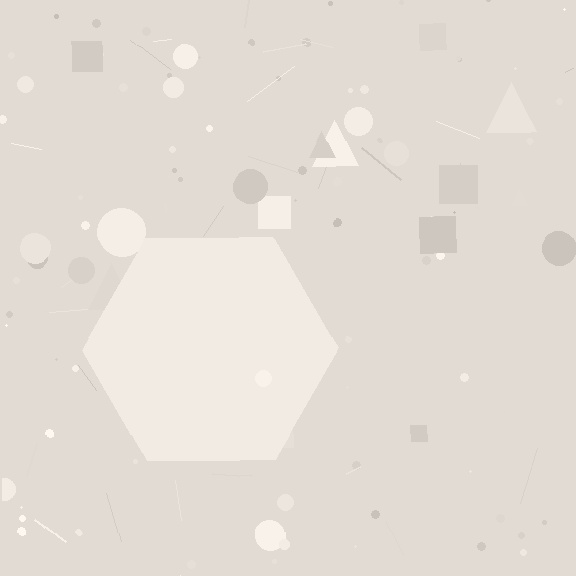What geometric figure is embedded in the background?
A hexagon is embedded in the background.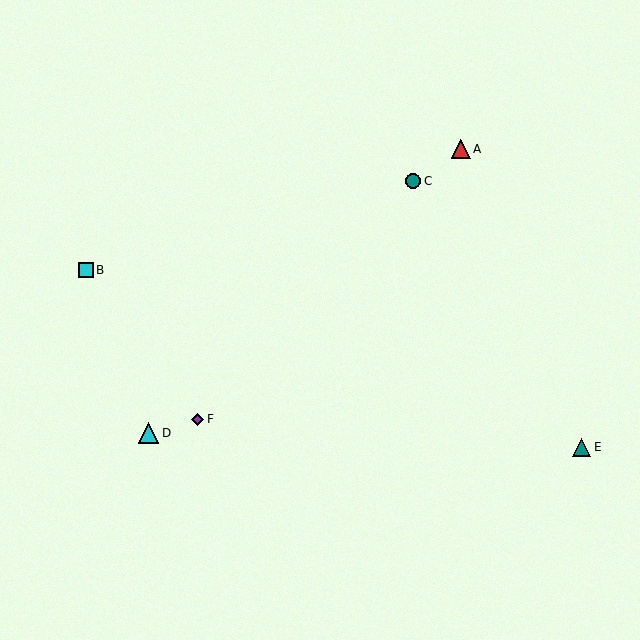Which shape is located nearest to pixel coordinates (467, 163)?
The red triangle (labeled A) at (461, 149) is nearest to that location.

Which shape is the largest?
The cyan triangle (labeled D) is the largest.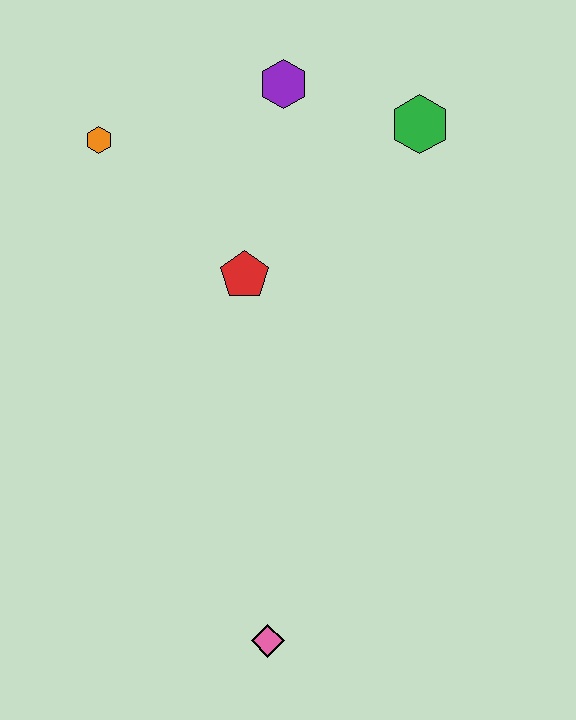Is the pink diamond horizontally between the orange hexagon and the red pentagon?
No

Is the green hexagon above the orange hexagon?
Yes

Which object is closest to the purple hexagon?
The green hexagon is closest to the purple hexagon.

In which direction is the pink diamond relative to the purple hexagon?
The pink diamond is below the purple hexagon.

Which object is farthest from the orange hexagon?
The pink diamond is farthest from the orange hexagon.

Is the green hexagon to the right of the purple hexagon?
Yes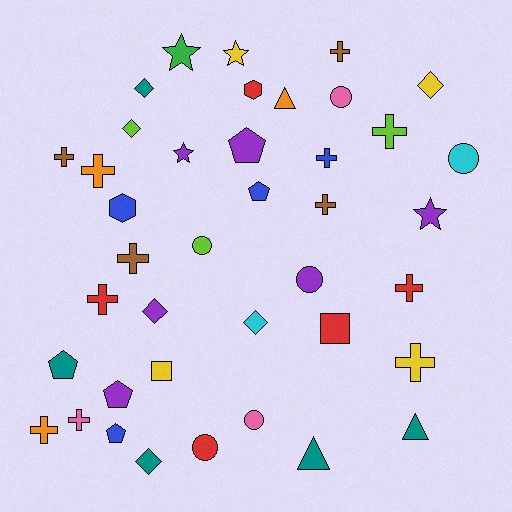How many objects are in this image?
There are 40 objects.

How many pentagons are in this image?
There are 5 pentagons.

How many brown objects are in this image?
There are 4 brown objects.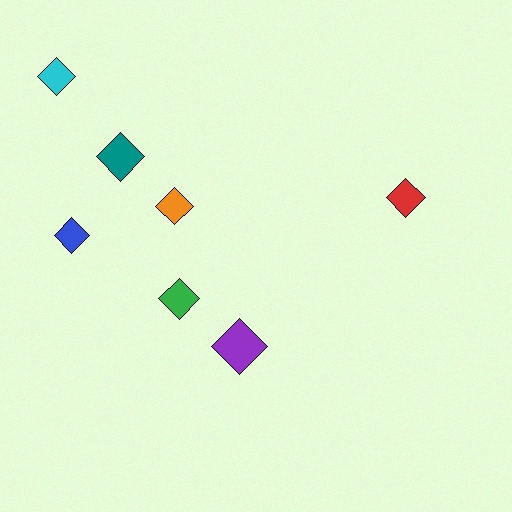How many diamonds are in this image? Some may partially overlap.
There are 7 diamonds.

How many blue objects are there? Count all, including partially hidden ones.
There is 1 blue object.